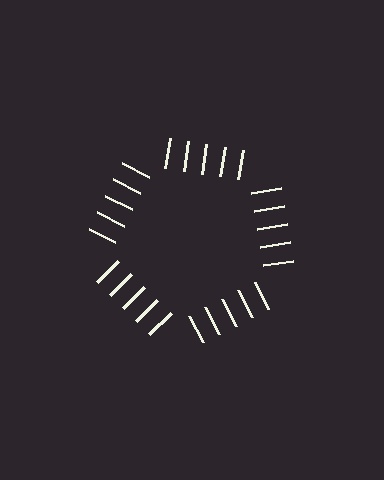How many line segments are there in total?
25 — 5 along each of the 5 edges.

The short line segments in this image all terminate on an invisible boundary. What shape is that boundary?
An illusory pentagon — the line segments terminate on its edges but no continuous stroke is drawn.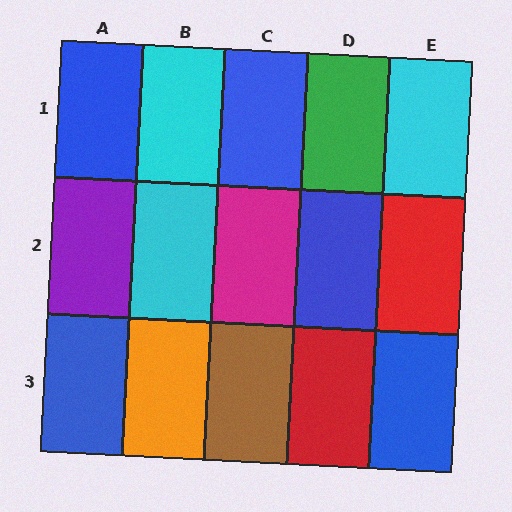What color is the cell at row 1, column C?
Blue.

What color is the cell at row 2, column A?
Purple.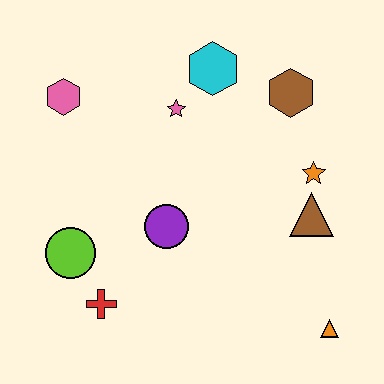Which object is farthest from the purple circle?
The orange triangle is farthest from the purple circle.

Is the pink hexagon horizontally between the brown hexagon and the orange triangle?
No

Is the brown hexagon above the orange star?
Yes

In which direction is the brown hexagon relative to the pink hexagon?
The brown hexagon is to the right of the pink hexagon.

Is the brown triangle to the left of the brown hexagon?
No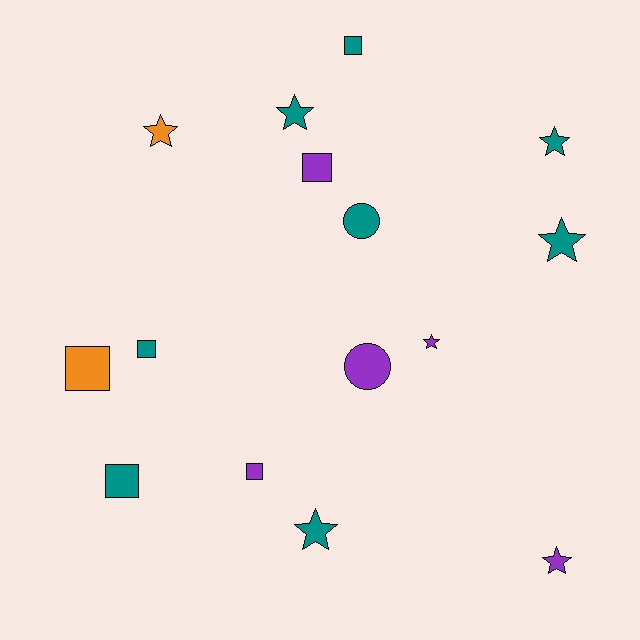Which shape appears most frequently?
Star, with 7 objects.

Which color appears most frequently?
Teal, with 8 objects.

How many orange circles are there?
There are no orange circles.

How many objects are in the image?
There are 15 objects.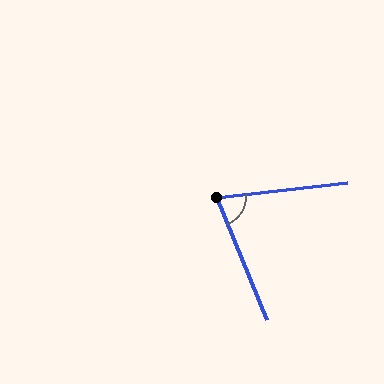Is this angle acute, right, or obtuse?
It is acute.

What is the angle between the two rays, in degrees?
Approximately 74 degrees.